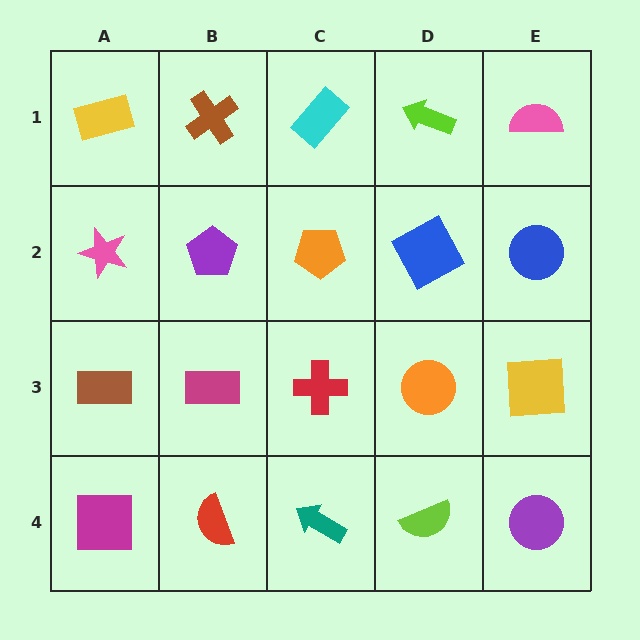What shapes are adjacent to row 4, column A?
A brown rectangle (row 3, column A), a red semicircle (row 4, column B).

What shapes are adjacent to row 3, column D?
A blue square (row 2, column D), a lime semicircle (row 4, column D), a red cross (row 3, column C), a yellow square (row 3, column E).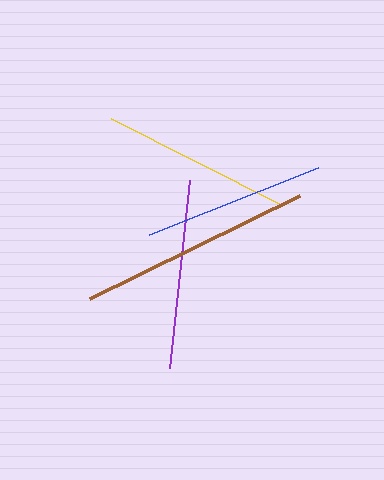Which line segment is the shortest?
The blue line is the shortest at approximately 182 pixels.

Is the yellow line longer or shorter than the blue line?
The yellow line is longer than the blue line.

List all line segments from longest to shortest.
From longest to shortest: brown, yellow, purple, blue.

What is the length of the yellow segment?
The yellow segment is approximately 191 pixels long.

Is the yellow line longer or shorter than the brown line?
The brown line is longer than the yellow line.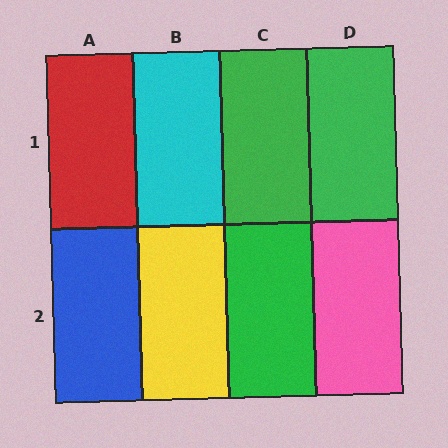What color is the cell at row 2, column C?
Green.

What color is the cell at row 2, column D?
Pink.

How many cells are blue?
1 cell is blue.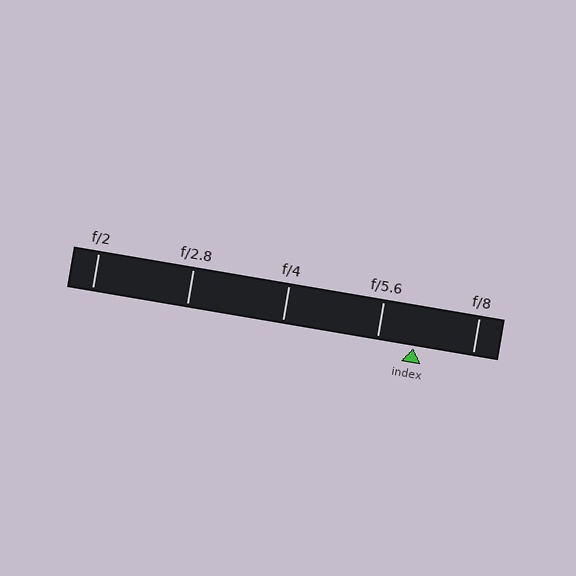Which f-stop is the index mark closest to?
The index mark is closest to f/5.6.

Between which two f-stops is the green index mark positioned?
The index mark is between f/5.6 and f/8.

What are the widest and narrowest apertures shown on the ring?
The widest aperture shown is f/2 and the narrowest is f/8.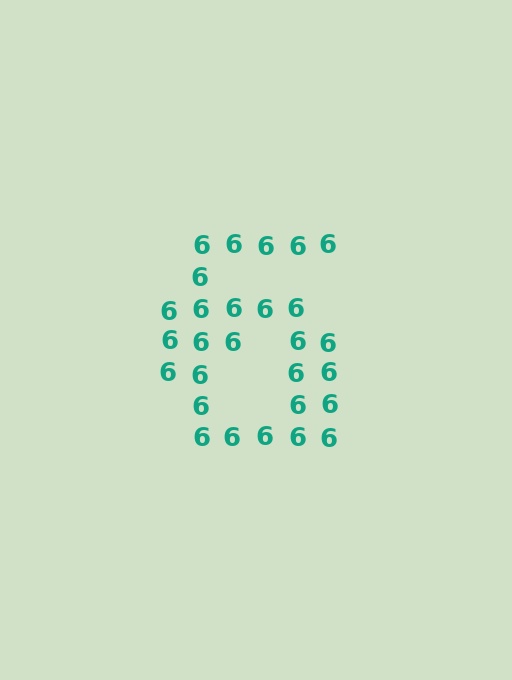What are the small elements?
The small elements are digit 6's.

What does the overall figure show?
The overall figure shows the digit 6.